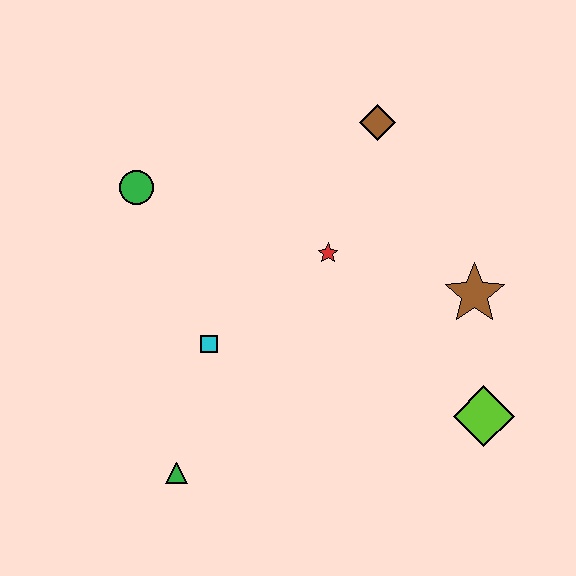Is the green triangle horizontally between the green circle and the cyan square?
Yes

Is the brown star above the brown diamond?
No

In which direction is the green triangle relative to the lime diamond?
The green triangle is to the left of the lime diamond.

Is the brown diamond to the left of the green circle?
No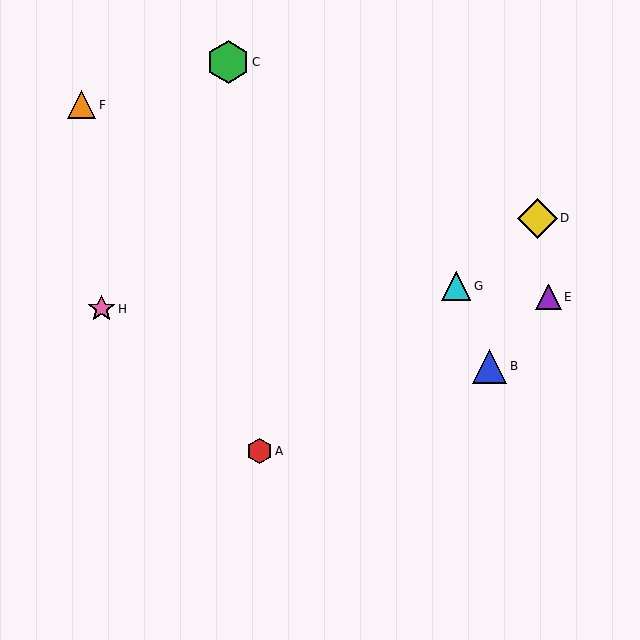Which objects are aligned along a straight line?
Objects A, D, G are aligned along a straight line.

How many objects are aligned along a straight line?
3 objects (A, D, G) are aligned along a straight line.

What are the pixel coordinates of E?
Object E is at (548, 297).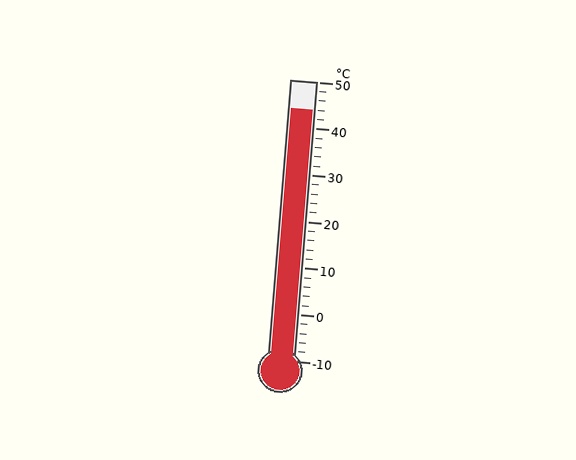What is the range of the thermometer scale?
The thermometer scale ranges from -10°C to 50°C.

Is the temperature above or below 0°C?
The temperature is above 0°C.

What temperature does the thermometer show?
The thermometer shows approximately 44°C.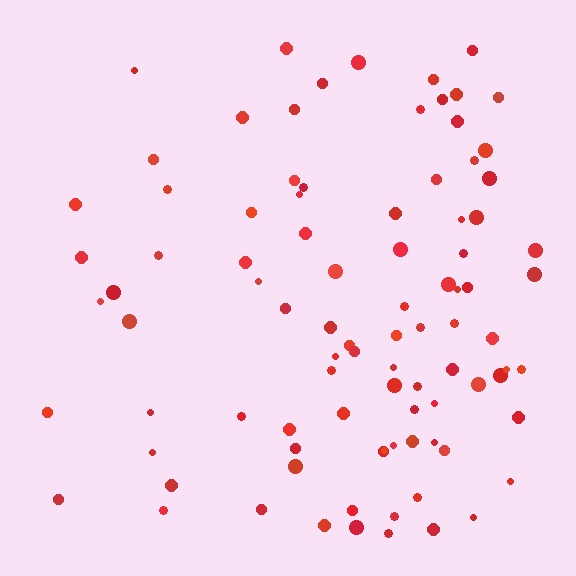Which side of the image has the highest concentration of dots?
The right.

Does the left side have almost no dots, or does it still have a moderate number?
Still a moderate number, just noticeably fewer than the right.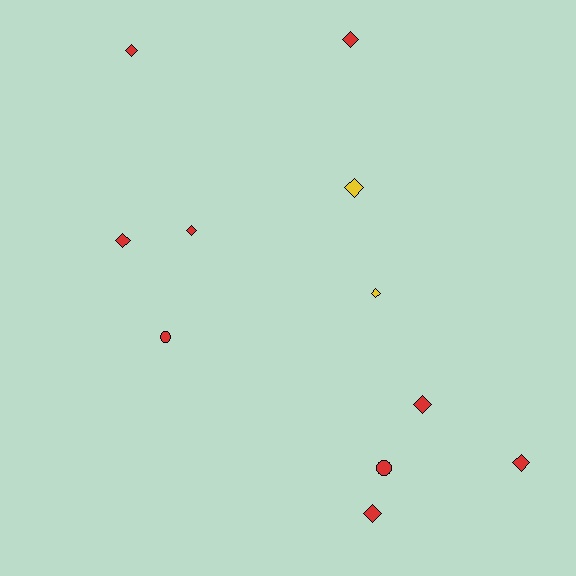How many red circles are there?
There are 2 red circles.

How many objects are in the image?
There are 11 objects.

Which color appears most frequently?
Red, with 9 objects.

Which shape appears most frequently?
Diamond, with 9 objects.